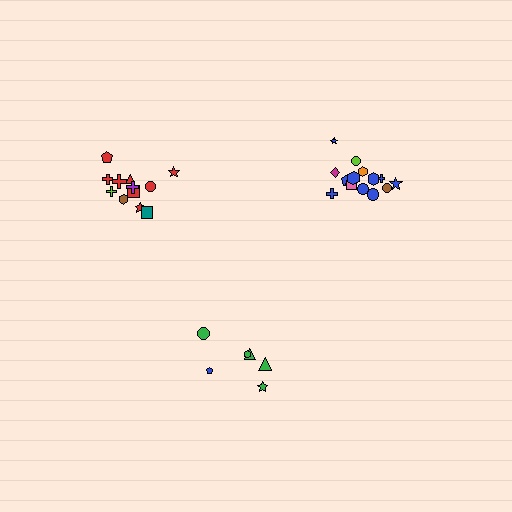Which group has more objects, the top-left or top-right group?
The top-right group.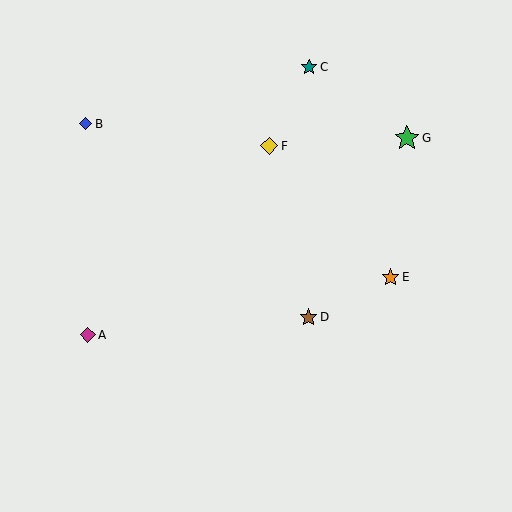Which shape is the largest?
The green star (labeled G) is the largest.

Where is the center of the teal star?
The center of the teal star is at (309, 67).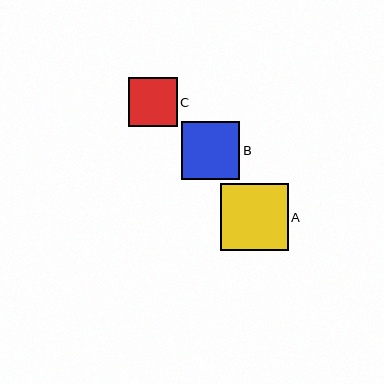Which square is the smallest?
Square C is the smallest with a size of approximately 49 pixels.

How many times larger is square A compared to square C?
Square A is approximately 1.4 times the size of square C.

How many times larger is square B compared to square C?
Square B is approximately 1.2 times the size of square C.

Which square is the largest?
Square A is the largest with a size of approximately 67 pixels.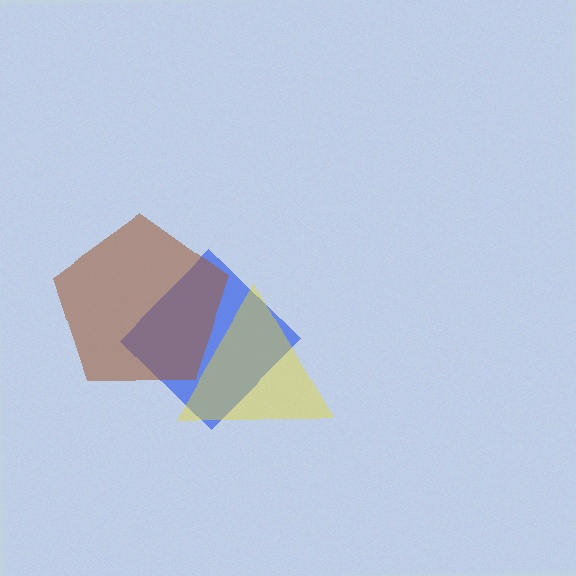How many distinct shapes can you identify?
There are 3 distinct shapes: a blue diamond, a brown pentagon, a yellow triangle.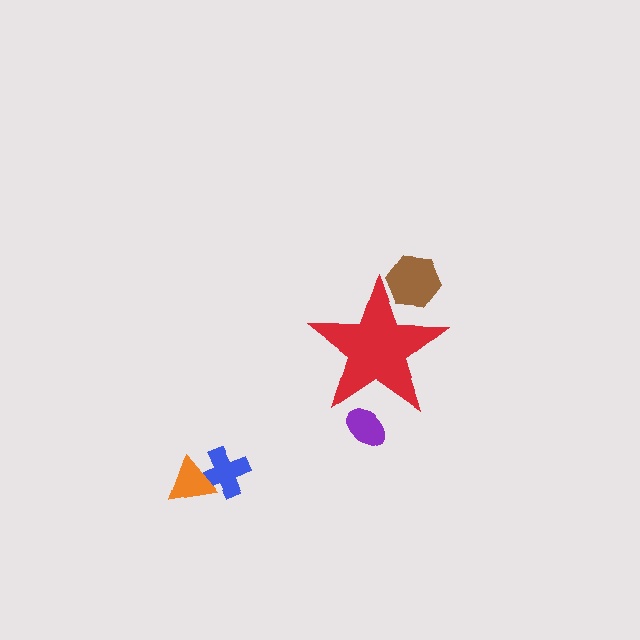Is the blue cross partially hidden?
No, the blue cross is fully visible.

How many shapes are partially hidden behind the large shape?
2 shapes are partially hidden.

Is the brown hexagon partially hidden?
Yes, the brown hexagon is partially hidden behind the red star.